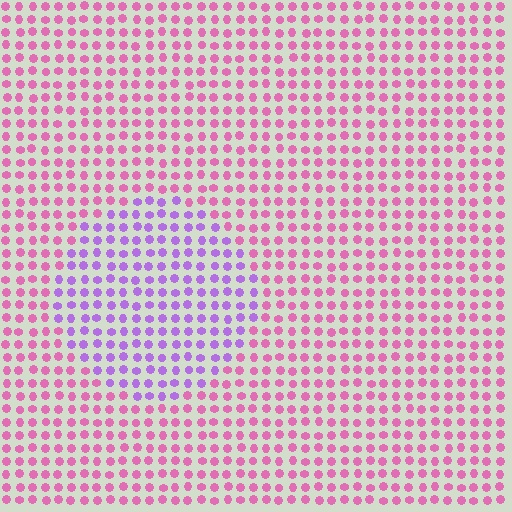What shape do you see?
I see a circle.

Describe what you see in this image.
The image is filled with small pink elements in a uniform arrangement. A circle-shaped region is visible where the elements are tinted to a slightly different hue, forming a subtle color boundary.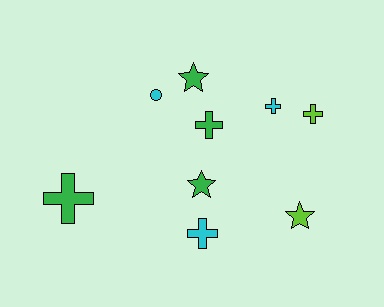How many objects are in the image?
There are 9 objects.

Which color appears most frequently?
Green, with 4 objects.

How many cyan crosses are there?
There are 2 cyan crosses.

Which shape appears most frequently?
Cross, with 5 objects.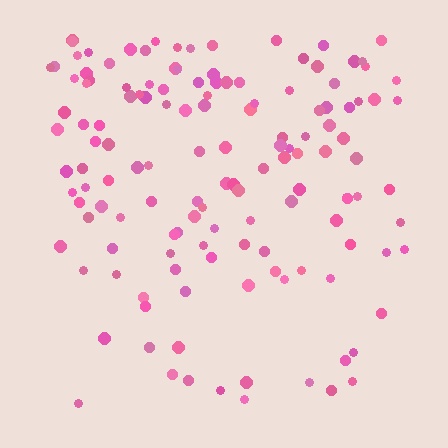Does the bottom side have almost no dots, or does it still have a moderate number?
Still a moderate number, just noticeably fewer than the top.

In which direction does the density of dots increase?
From bottom to top, with the top side densest.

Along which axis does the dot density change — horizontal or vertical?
Vertical.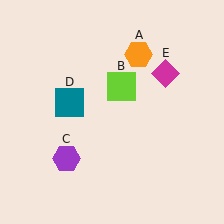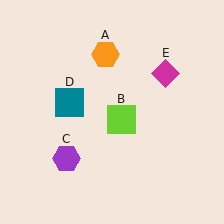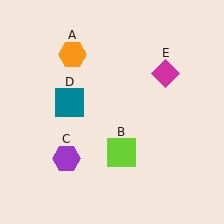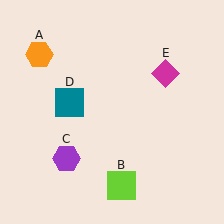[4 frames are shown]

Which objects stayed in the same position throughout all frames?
Purple hexagon (object C) and teal square (object D) and magenta diamond (object E) remained stationary.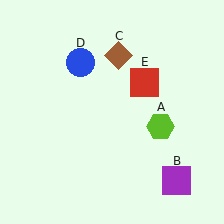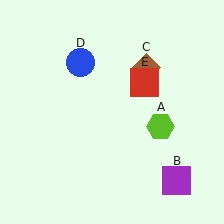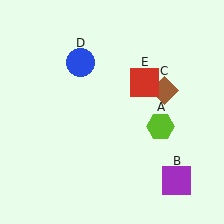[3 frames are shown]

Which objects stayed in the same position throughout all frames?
Lime hexagon (object A) and purple square (object B) and blue circle (object D) and red square (object E) remained stationary.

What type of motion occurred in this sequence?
The brown diamond (object C) rotated clockwise around the center of the scene.